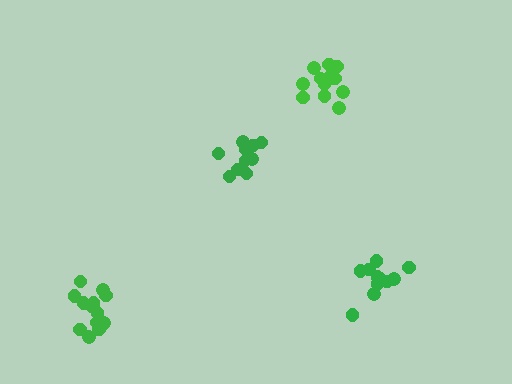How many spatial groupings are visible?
There are 4 spatial groupings.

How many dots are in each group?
Group 1: 12 dots, Group 2: 13 dots, Group 3: 14 dots, Group 4: 11 dots (50 total).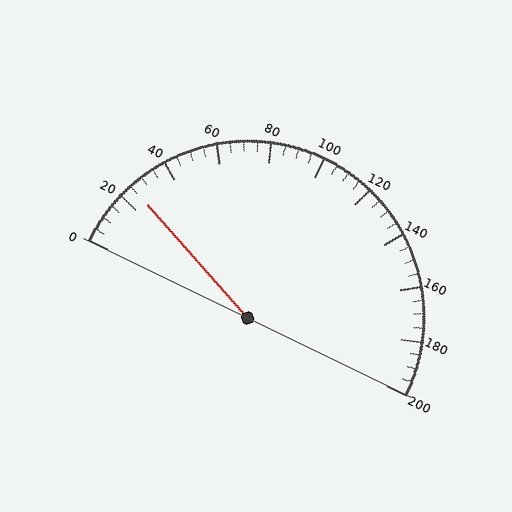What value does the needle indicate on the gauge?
The needle indicates approximately 25.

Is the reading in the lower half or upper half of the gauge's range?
The reading is in the lower half of the range (0 to 200).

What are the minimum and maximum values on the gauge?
The gauge ranges from 0 to 200.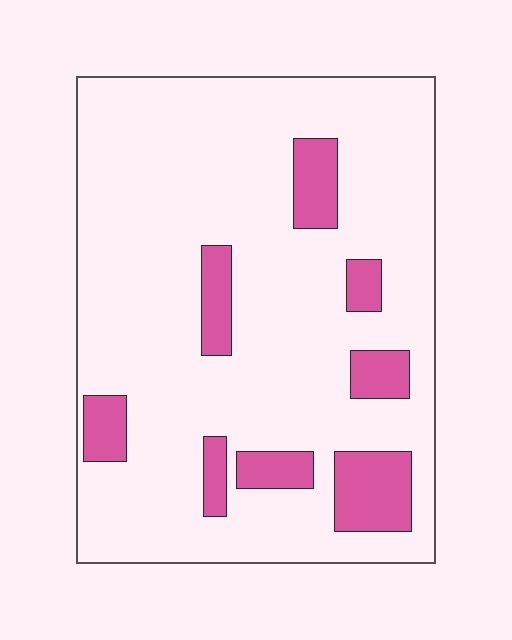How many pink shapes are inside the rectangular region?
8.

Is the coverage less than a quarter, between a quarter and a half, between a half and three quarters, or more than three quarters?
Less than a quarter.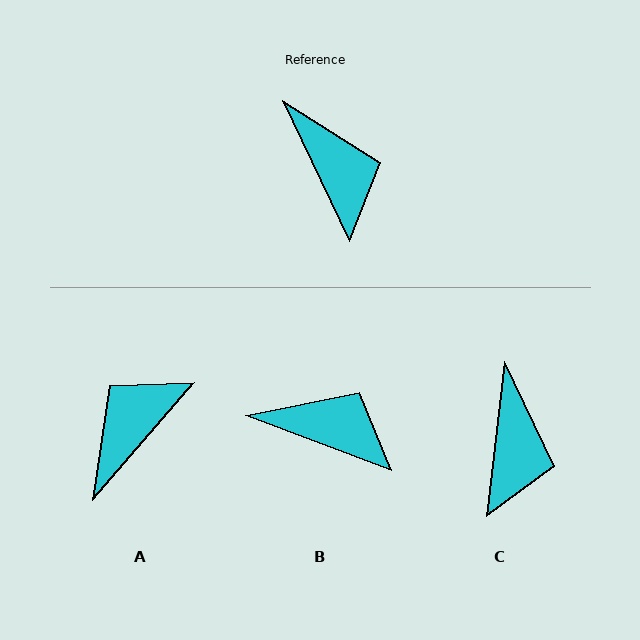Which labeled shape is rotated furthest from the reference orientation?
A, about 114 degrees away.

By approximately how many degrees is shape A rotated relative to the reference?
Approximately 114 degrees counter-clockwise.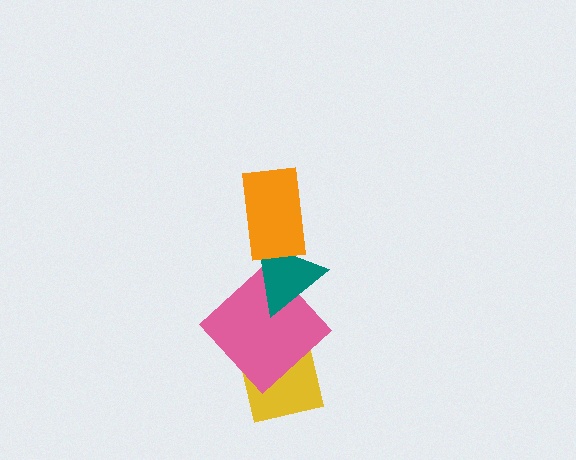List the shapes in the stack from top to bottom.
From top to bottom: the orange rectangle, the teal triangle, the pink diamond, the yellow square.